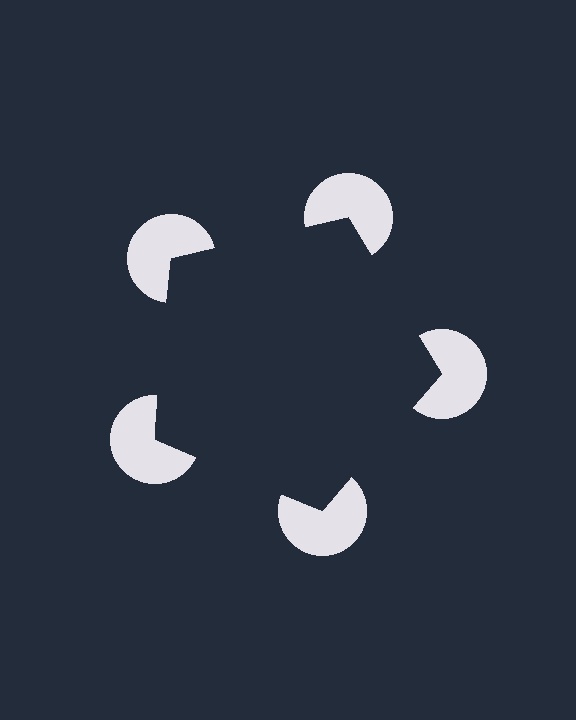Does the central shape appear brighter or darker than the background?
It typically appears slightly darker than the background, even though no actual brightness change is drawn.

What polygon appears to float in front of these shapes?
An illusory pentagon — its edges are inferred from the aligned wedge cuts in the pac-man discs, not physically drawn.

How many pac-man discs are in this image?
There are 5 — one at each vertex of the illusory pentagon.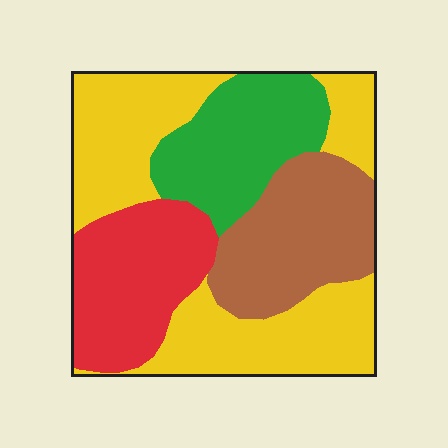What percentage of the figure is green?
Green covers around 20% of the figure.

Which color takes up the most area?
Yellow, at roughly 40%.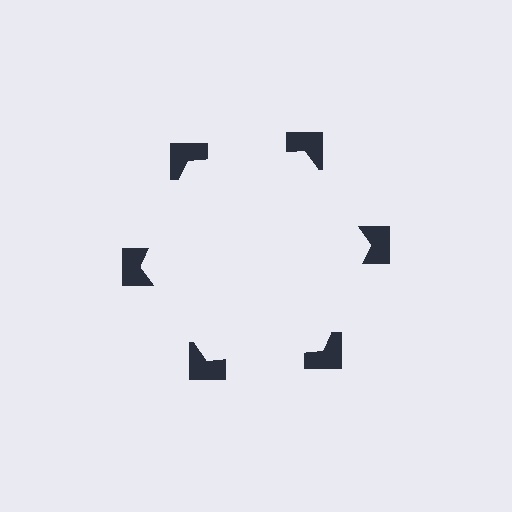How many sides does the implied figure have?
6 sides.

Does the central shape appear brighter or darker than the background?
It typically appears slightly brighter than the background, even though no actual brightness change is drawn.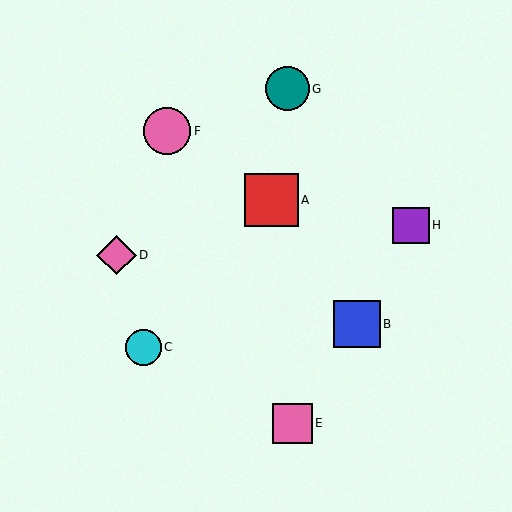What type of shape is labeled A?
Shape A is a red square.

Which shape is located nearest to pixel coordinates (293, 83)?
The teal circle (labeled G) at (287, 89) is nearest to that location.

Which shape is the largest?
The red square (labeled A) is the largest.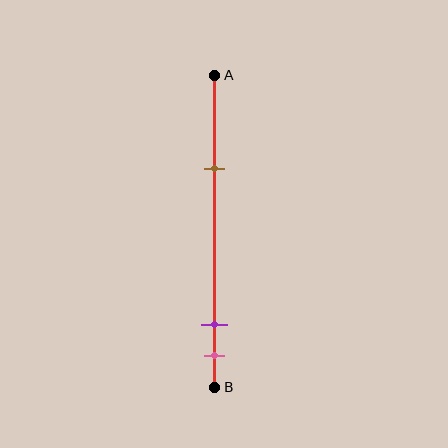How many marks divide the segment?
There are 3 marks dividing the segment.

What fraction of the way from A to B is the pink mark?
The pink mark is approximately 90% (0.9) of the way from A to B.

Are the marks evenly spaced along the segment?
No, the marks are not evenly spaced.